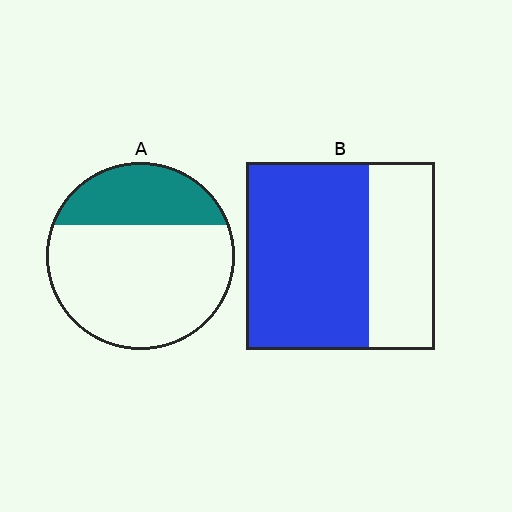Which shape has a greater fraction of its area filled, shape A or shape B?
Shape B.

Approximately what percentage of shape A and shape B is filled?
A is approximately 30% and B is approximately 65%.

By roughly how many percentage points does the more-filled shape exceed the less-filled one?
By roughly 35 percentage points (B over A).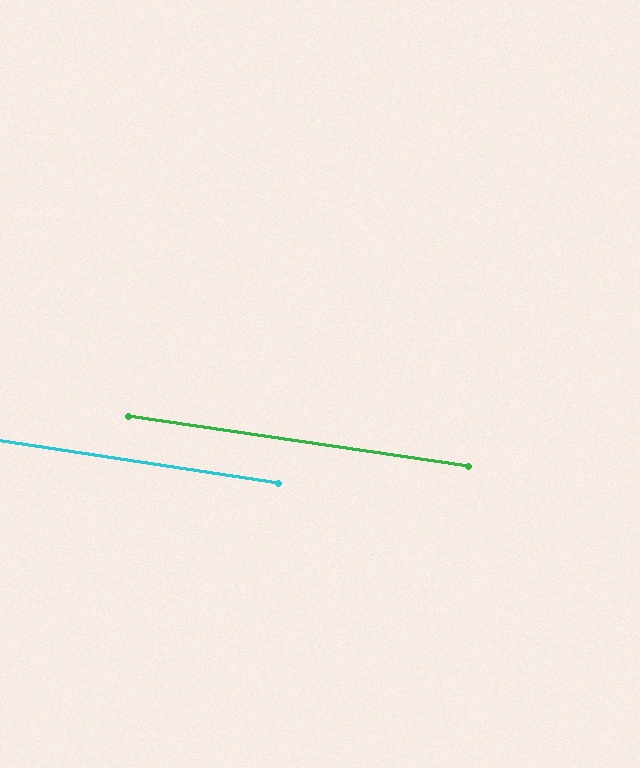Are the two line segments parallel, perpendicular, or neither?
Parallel — their directions differ by only 0.1°.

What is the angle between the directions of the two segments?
Approximately 0 degrees.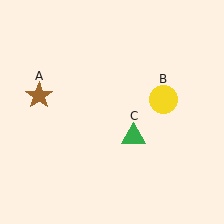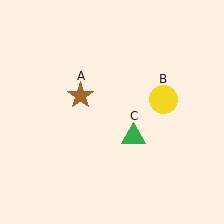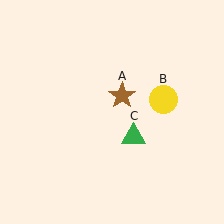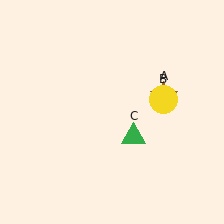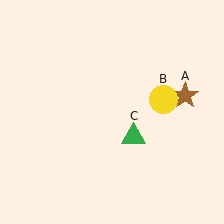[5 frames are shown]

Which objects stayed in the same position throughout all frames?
Yellow circle (object B) and green triangle (object C) remained stationary.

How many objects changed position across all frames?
1 object changed position: brown star (object A).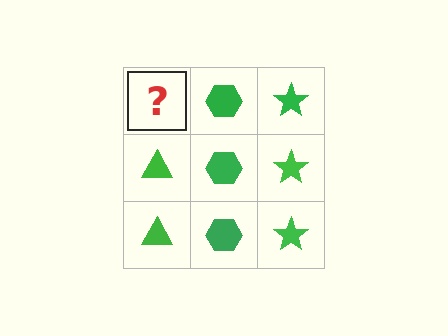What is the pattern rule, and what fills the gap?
The rule is that each column has a consistent shape. The gap should be filled with a green triangle.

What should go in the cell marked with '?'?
The missing cell should contain a green triangle.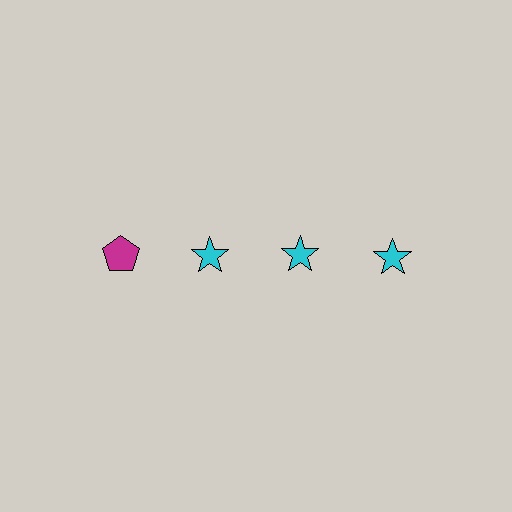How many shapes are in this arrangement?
There are 4 shapes arranged in a grid pattern.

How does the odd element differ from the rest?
It differs in both color (magenta instead of cyan) and shape (pentagon instead of star).